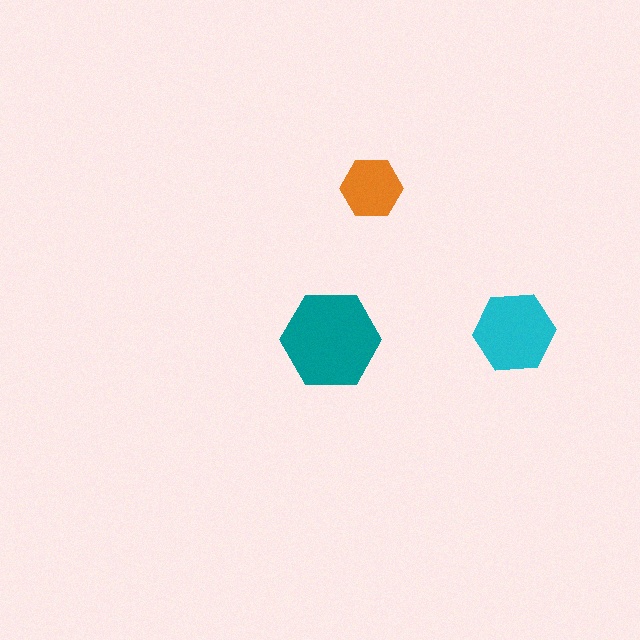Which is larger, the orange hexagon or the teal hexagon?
The teal one.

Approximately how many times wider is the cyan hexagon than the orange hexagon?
About 1.5 times wider.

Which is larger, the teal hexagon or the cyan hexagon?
The teal one.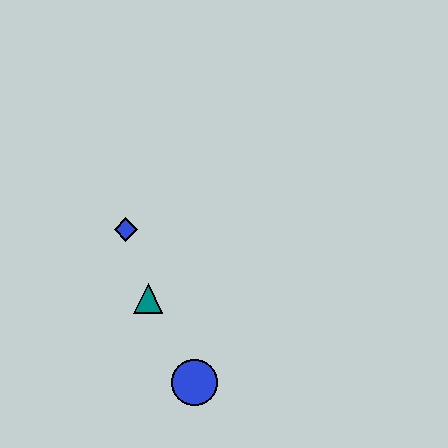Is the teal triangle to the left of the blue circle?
Yes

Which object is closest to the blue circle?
The teal triangle is closest to the blue circle.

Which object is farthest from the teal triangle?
The blue circle is farthest from the teal triangle.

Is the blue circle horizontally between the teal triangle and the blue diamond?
No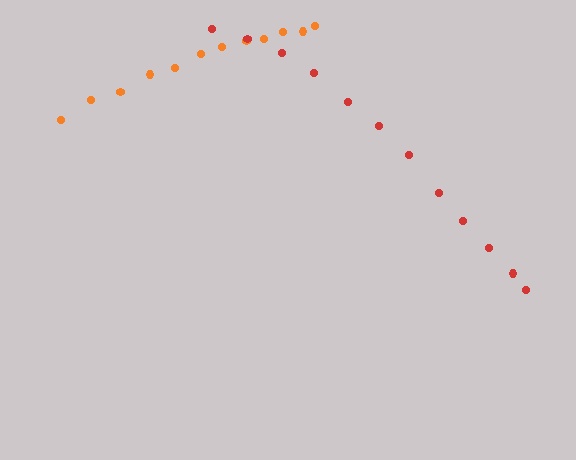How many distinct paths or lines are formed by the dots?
There are 2 distinct paths.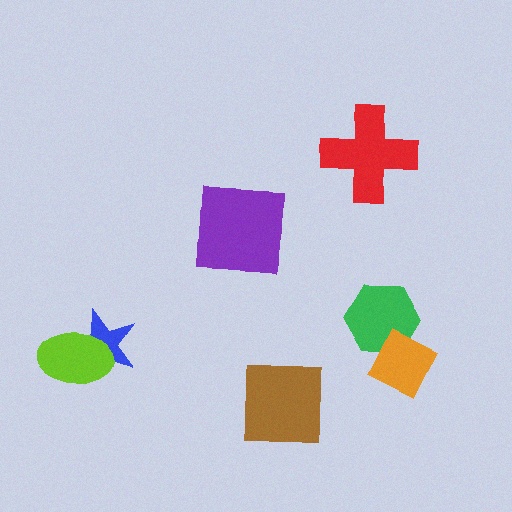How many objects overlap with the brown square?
0 objects overlap with the brown square.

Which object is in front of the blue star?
The lime ellipse is in front of the blue star.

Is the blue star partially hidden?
Yes, it is partially covered by another shape.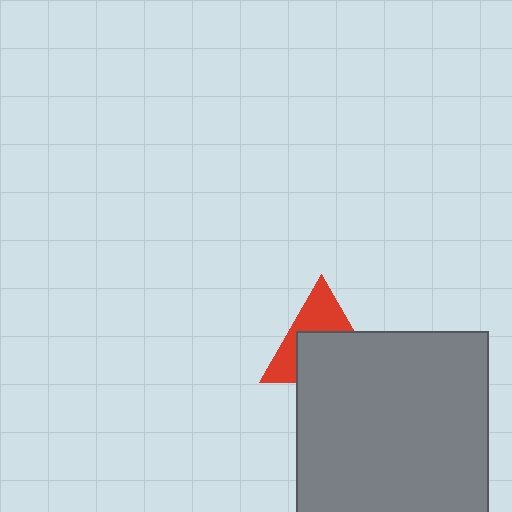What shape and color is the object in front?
The object in front is a gray square.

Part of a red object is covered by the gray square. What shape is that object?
It is a triangle.